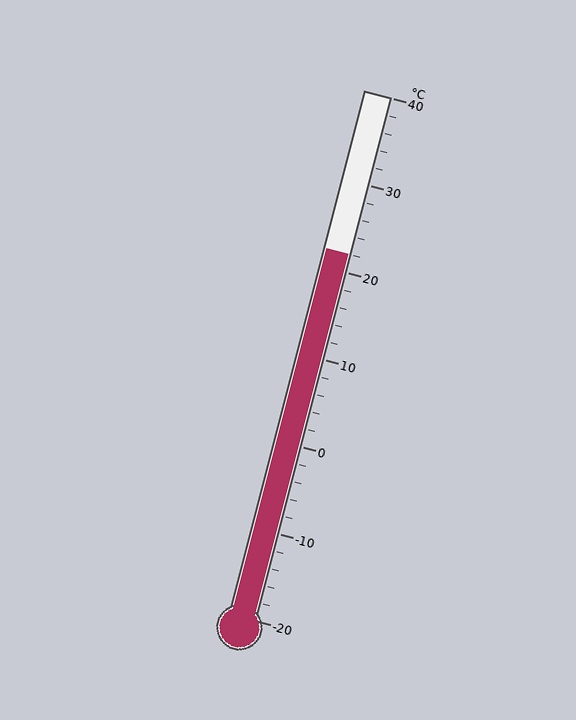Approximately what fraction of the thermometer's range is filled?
The thermometer is filled to approximately 70% of its range.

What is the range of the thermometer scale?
The thermometer scale ranges from -20°C to 40°C.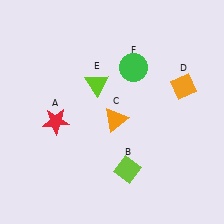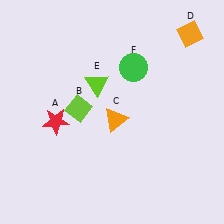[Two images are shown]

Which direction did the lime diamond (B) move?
The lime diamond (B) moved up.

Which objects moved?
The objects that moved are: the lime diamond (B), the orange diamond (D).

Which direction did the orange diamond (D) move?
The orange diamond (D) moved up.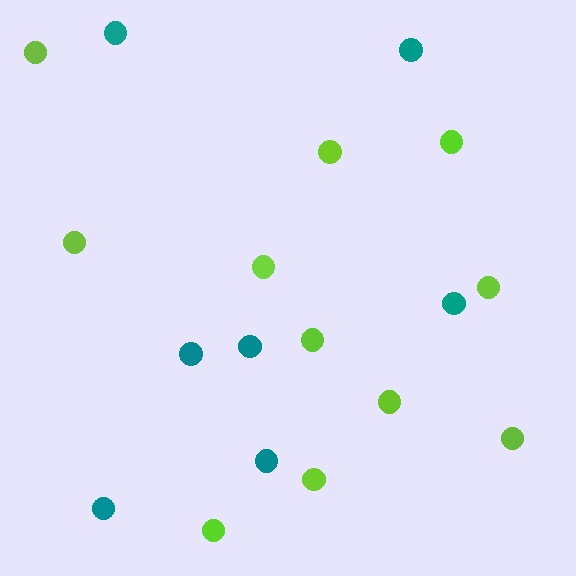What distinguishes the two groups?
There are 2 groups: one group of lime circles (11) and one group of teal circles (7).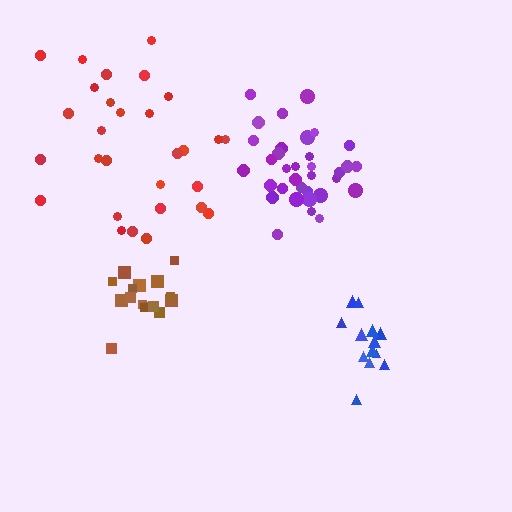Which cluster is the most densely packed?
Purple.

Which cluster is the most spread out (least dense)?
Red.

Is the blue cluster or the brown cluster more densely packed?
Brown.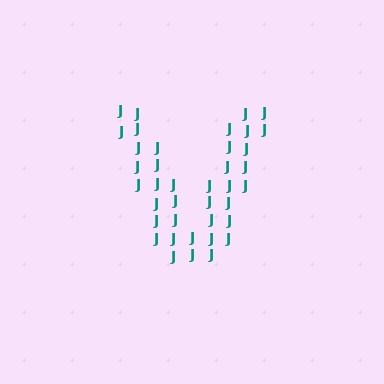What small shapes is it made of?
It is made of small letter J's.